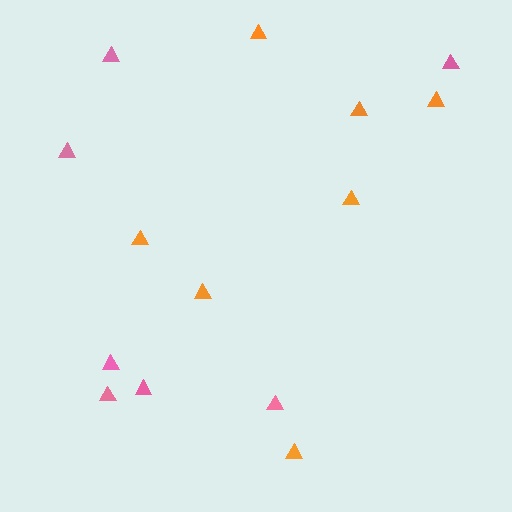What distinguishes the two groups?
There are 2 groups: one group of orange triangles (7) and one group of pink triangles (7).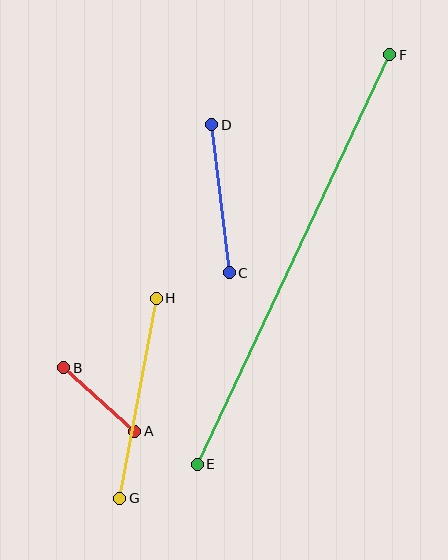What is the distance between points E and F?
The distance is approximately 452 pixels.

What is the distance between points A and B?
The distance is approximately 95 pixels.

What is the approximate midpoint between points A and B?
The midpoint is at approximately (99, 400) pixels.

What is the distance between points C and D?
The distance is approximately 149 pixels.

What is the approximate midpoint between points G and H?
The midpoint is at approximately (138, 398) pixels.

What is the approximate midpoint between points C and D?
The midpoint is at approximately (221, 199) pixels.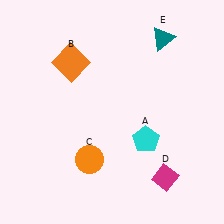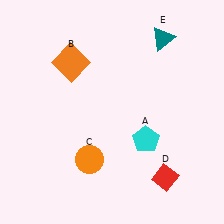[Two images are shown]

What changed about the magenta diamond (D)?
In Image 1, D is magenta. In Image 2, it changed to red.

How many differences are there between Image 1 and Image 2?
There is 1 difference between the two images.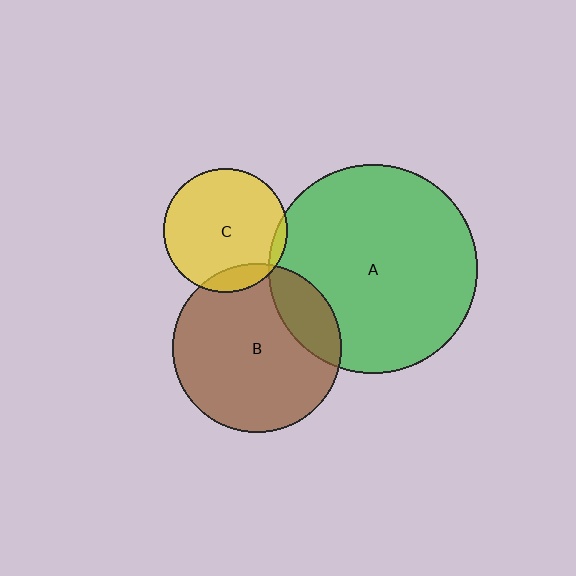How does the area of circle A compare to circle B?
Approximately 1.5 times.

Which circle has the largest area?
Circle A (green).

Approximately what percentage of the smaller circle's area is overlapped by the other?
Approximately 5%.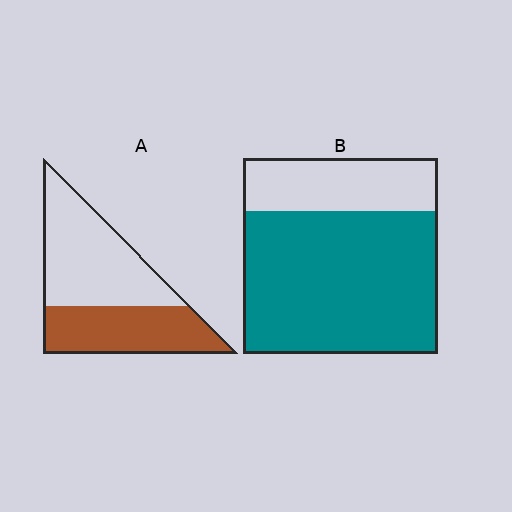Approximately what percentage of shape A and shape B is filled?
A is approximately 45% and B is approximately 75%.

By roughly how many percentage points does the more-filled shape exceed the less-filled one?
By roughly 30 percentage points (B over A).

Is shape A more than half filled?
No.